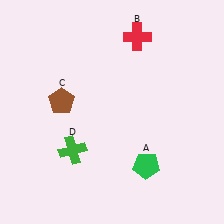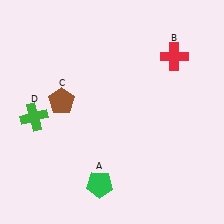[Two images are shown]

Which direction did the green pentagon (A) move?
The green pentagon (A) moved left.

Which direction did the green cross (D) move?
The green cross (D) moved left.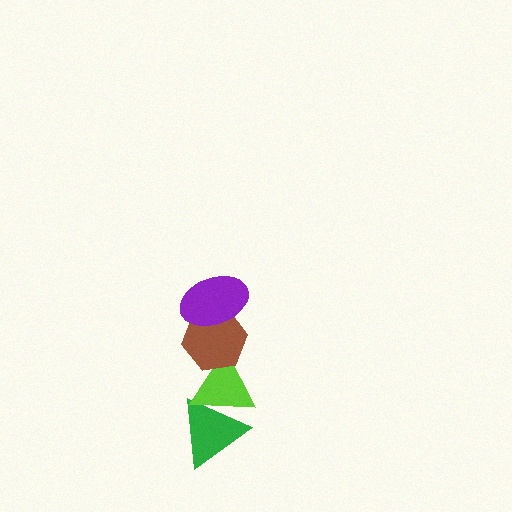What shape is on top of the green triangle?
The lime triangle is on top of the green triangle.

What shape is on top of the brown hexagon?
The purple ellipse is on top of the brown hexagon.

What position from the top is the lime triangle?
The lime triangle is 3rd from the top.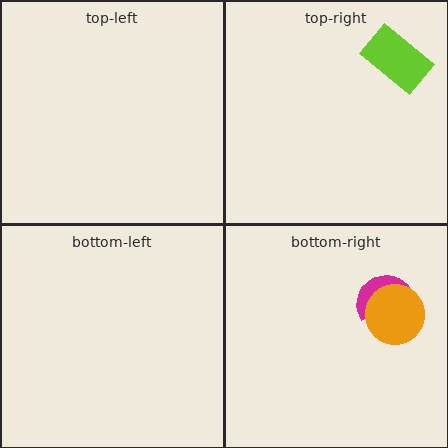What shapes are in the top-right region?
The lime rectangle.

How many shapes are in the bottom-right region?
2.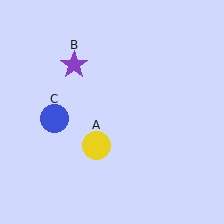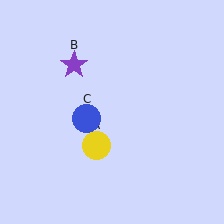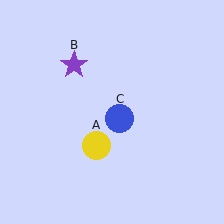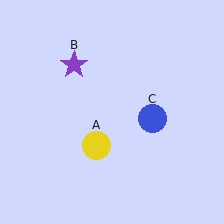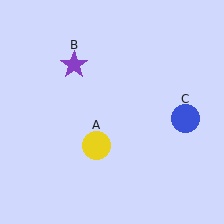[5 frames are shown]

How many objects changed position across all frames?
1 object changed position: blue circle (object C).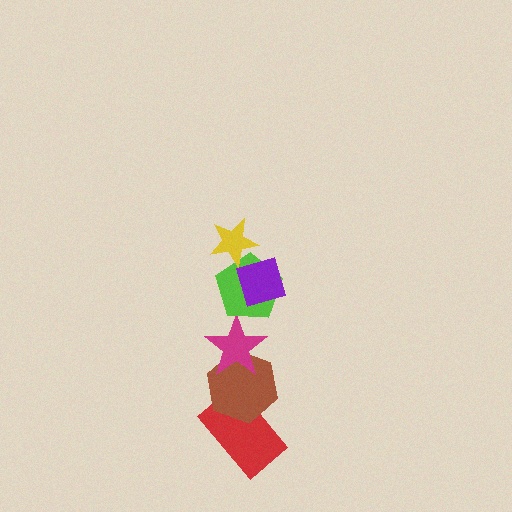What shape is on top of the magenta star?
The lime pentagon is on top of the magenta star.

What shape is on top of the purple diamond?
The yellow star is on top of the purple diamond.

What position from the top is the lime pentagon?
The lime pentagon is 3rd from the top.